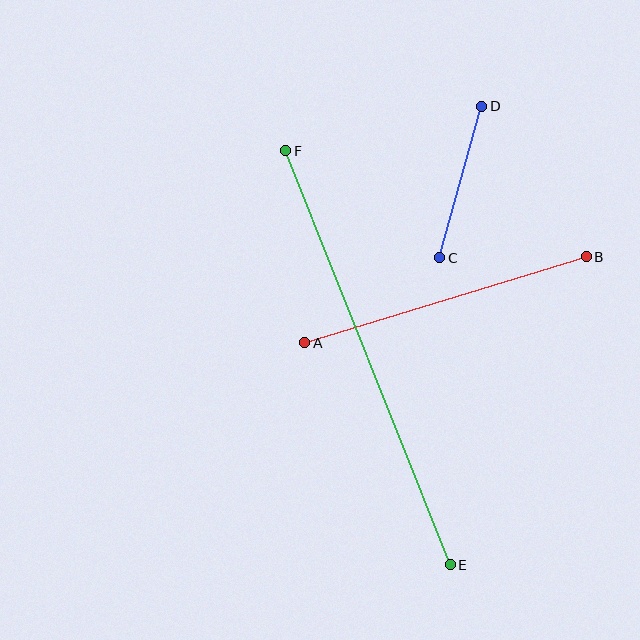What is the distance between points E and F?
The distance is approximately 445 pixels.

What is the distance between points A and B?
The distance is approximately 295 pixels.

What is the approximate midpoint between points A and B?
The midpoint is at approximately (445, 300) pixels.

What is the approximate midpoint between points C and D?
The midpoint is at approximately (461, 182) pixels.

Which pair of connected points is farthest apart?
Points E and F are farthest apart.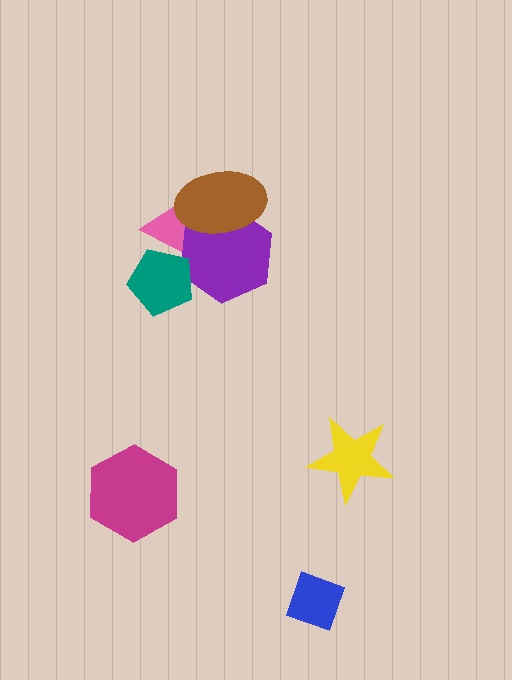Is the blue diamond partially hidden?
No, no other shape covers it.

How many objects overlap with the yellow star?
0 objects overlap with the yellow star.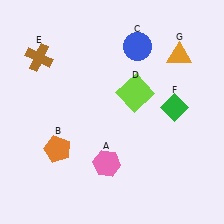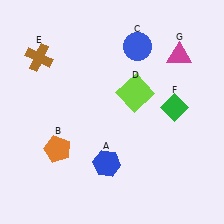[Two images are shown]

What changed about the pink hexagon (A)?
In Image 1, A is pink. In Image 2, it changed to blue.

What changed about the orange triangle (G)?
In Image 1, G is orange. In Image 2, it changed to magenta.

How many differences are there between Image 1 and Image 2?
There are 2 differences between the two images.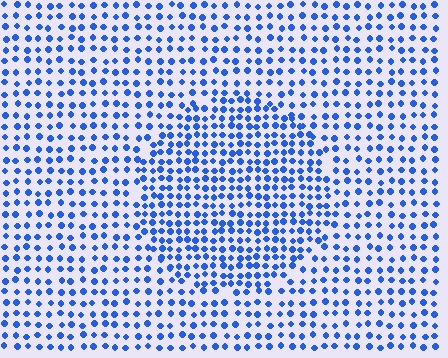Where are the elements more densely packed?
The elements are more densely packed inside the circle boundary.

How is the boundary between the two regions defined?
The boundary is defined by a change in element density (approximately 1.6x ratio). All elements are the same color, size, and shape.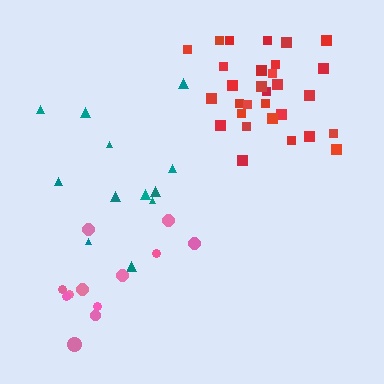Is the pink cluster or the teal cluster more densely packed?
Pink.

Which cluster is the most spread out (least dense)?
Teal.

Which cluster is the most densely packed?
Red.